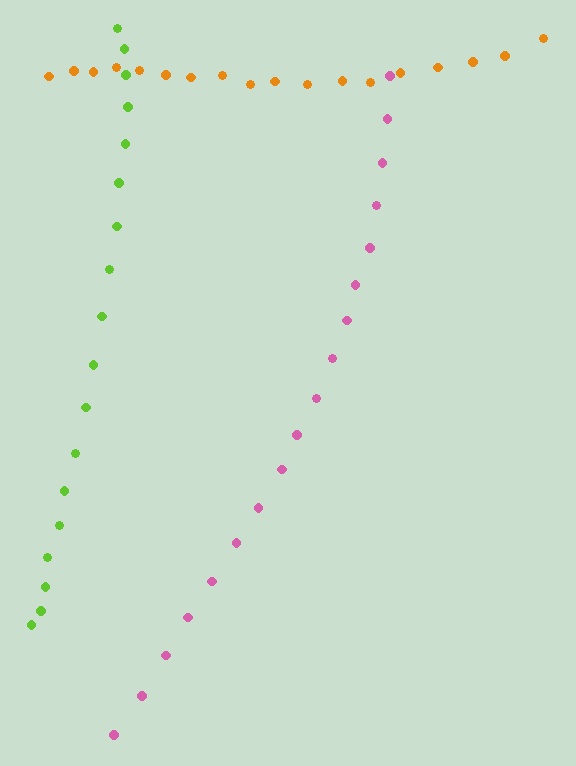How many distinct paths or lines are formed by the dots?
There are 3 distinct paths.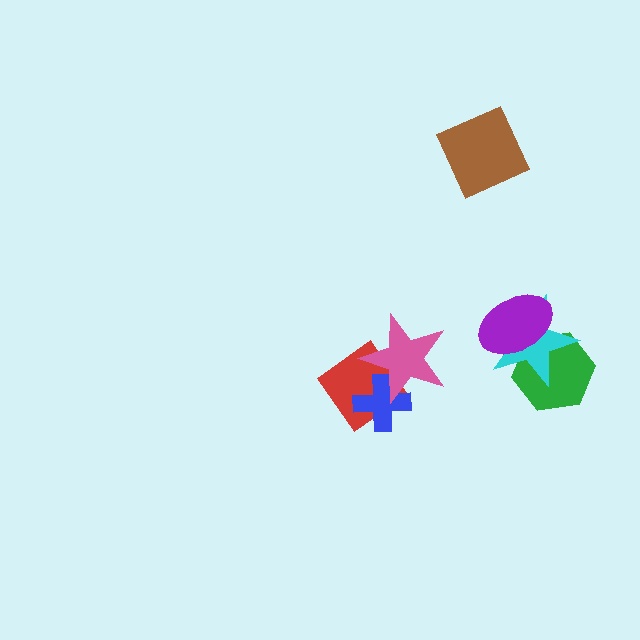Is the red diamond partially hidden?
Yes, it is partially covered by another shape.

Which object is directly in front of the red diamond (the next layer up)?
The blue cross is directly in front of the red diamond.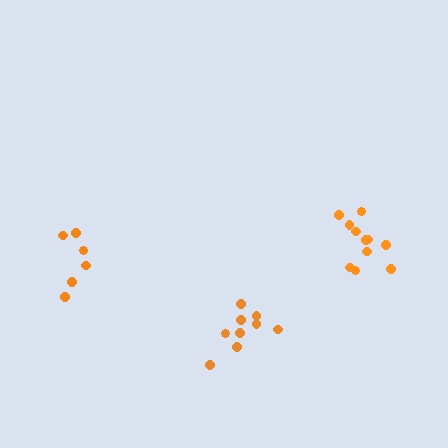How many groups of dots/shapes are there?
There are 3 groups.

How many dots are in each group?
Group 1: 9 dots, Group 2: 6 dots, Group 3: 11 dots (26 total).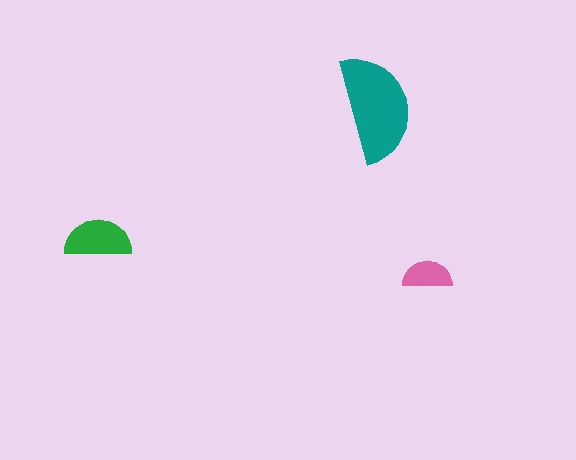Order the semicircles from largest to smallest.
the teal one, the green one, the pink one.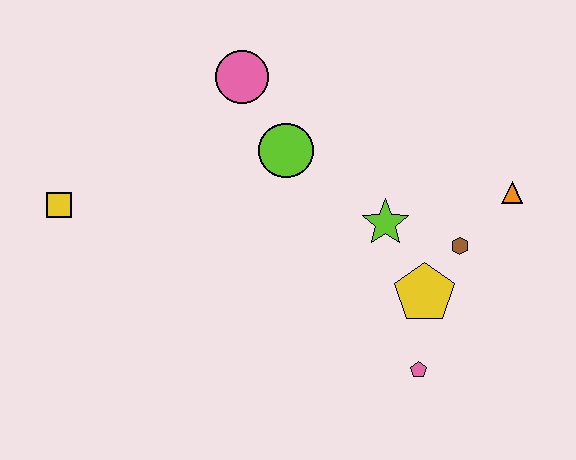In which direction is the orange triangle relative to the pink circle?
The orange triangle is to the right of the pink circle.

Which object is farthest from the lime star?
The yellow square is farthest from the lime star.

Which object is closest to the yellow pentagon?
The brown hexagon is closest to the yellow pentagon.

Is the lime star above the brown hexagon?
Yes